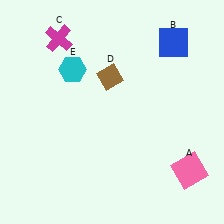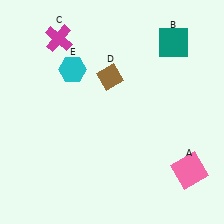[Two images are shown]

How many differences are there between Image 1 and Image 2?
There is 1 difference between the two images.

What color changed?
The square (B) changed from blue in Image 1 to teal in Image 2.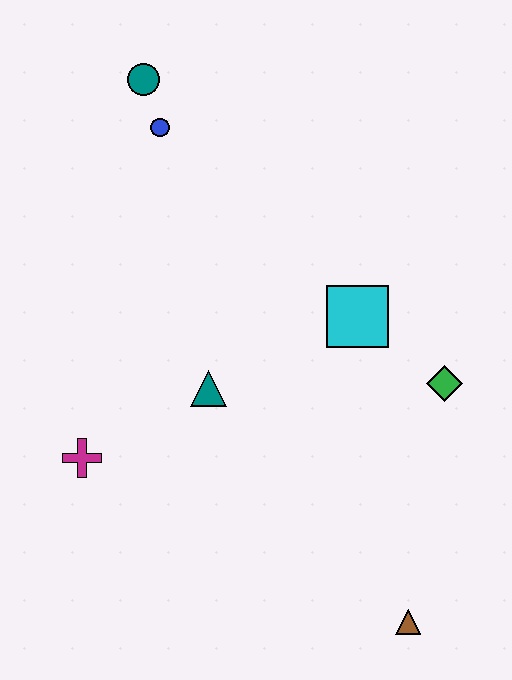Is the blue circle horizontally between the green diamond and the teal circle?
Yes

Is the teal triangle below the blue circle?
Yes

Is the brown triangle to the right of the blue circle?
Yes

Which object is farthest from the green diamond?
The teal circle is farthest from the green diamond.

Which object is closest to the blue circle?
The teal circle is closest to the blue circle.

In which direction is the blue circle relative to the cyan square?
The blue circle is to the left of the cyan square.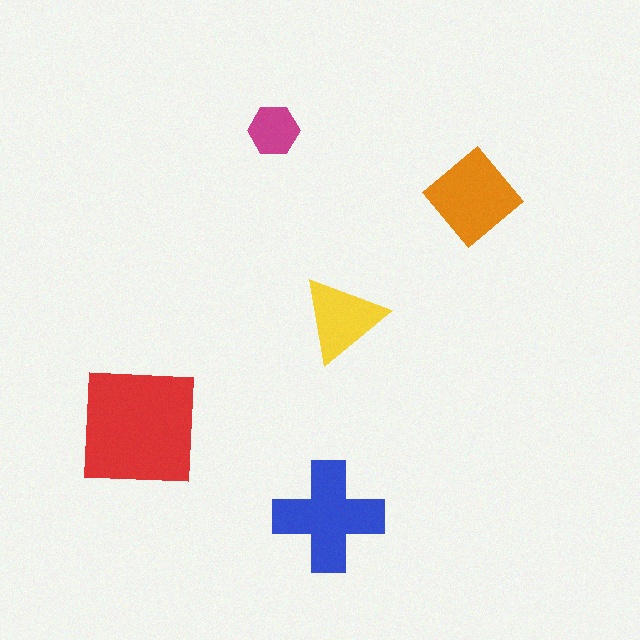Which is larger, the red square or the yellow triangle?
The red square.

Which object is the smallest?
The magenta hexagon.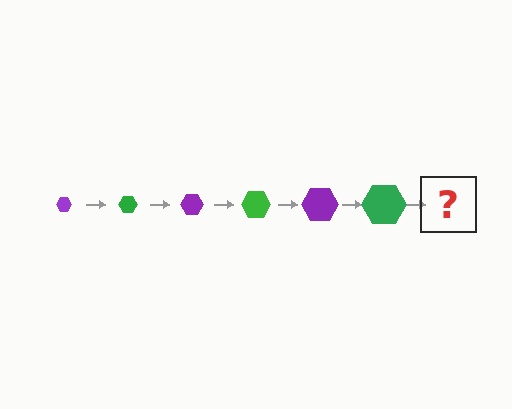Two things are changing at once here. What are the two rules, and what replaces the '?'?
The two rules are that the hexagon grows larger each step and the color cycles through purple and green. The '?' should be a purple hexagon, larger than the previous one.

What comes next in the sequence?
The next element should be a purple hexagon, larger than the previous one.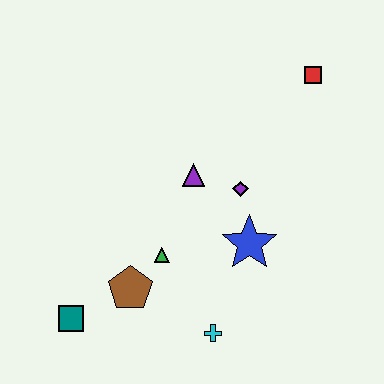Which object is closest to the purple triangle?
The purple diamond is closest to the purple triangle.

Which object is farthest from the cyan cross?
The red square is farthest from the cyan cross.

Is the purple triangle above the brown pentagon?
Yes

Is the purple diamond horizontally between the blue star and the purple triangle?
Yes